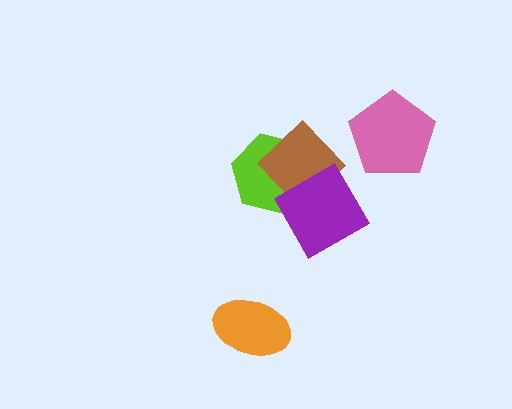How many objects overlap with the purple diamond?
2 objects overlap with the purple diamond.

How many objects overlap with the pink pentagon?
0 objects overlap with the pink pentagon.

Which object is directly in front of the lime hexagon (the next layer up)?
The brown diamond is directly in front of the lime hexagon.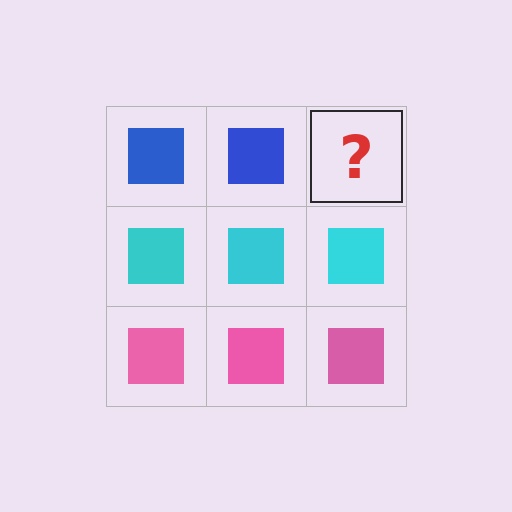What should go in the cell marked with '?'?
The missing cell should contain a blue square.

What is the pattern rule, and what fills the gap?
The rule is that each row has a consistent color. The gap should be filled with a blue square.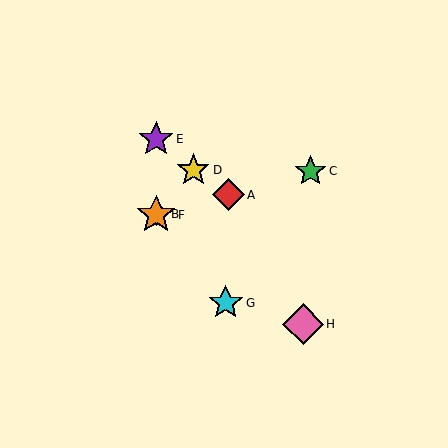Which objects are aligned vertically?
Objects B, E, F are aligned vertically.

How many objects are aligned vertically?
3 objects (B, E, F) are aligned vertically.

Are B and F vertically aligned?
Yes, both are at x≈156.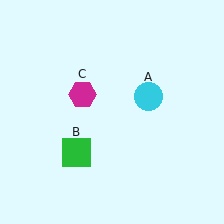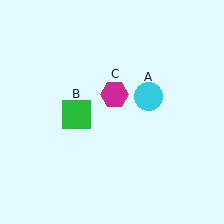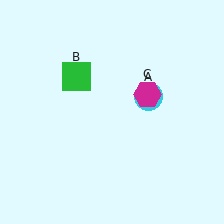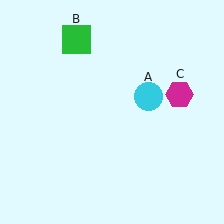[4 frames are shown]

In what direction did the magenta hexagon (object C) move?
The magenta hexagon (object C) moved right.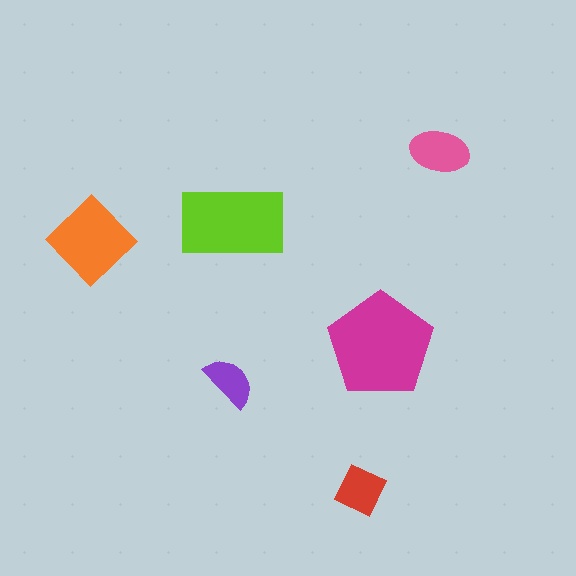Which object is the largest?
The magenta pentagon.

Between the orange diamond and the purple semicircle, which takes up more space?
The orange diamond.